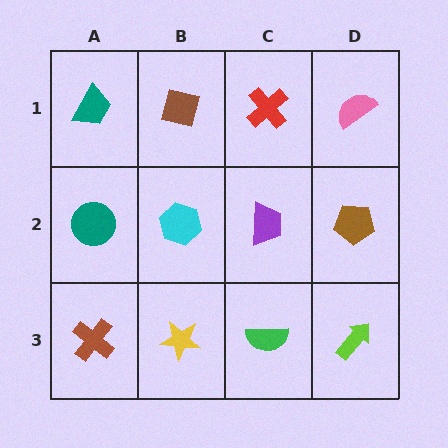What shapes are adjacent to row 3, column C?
A purple trapezoid (row 2, column C), a yellow star (row 3, column B), a lime arrow (row 3, column D).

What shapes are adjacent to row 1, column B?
A cyan hexagon (row 2, column B), a teal trapezoid (row 1, column A), a red cross (row 1, column C).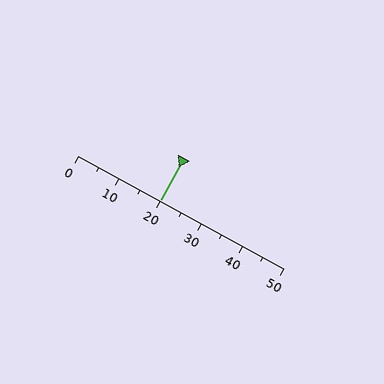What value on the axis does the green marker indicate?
The marker indicates approximately 20.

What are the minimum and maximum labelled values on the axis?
The axis runs from 0 to 50.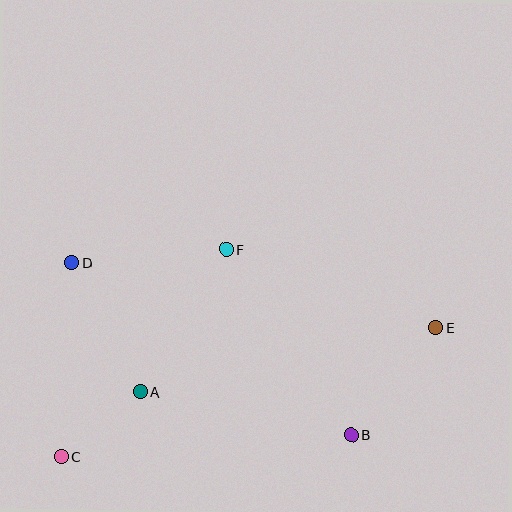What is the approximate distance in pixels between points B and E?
The distance between B and E is approximately 137 pixels.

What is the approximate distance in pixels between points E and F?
The distance between E and F is approximately 223 pixels.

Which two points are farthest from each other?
Points C and E are farthest from each other.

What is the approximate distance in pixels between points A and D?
The distance between A and D is approximately 147 pixels.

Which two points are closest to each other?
Points A and C are closest to each other.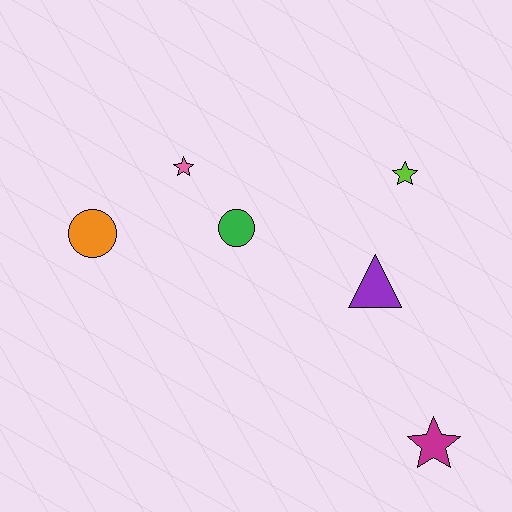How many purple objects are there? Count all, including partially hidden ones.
There is 1 purple object.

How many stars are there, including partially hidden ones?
There are 3 stars.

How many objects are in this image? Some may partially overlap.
There are 6 objects.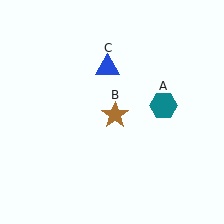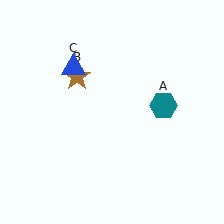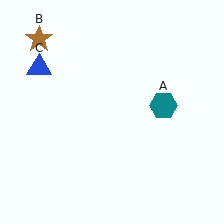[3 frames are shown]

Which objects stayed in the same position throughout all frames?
Teal hexagon (object A) remained stationary.